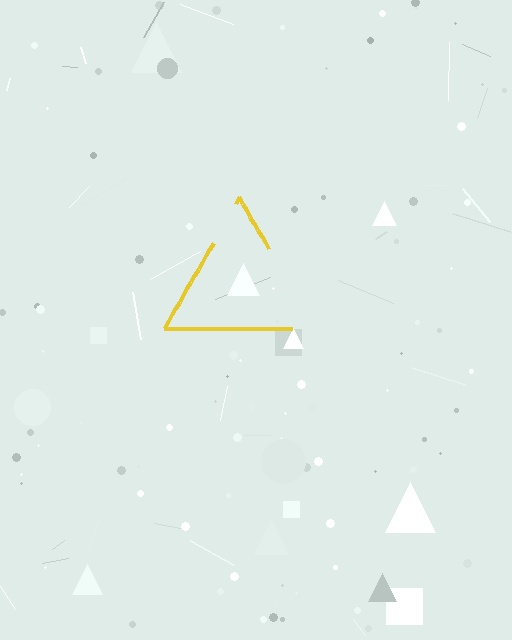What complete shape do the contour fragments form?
The contour fragments form a triangle.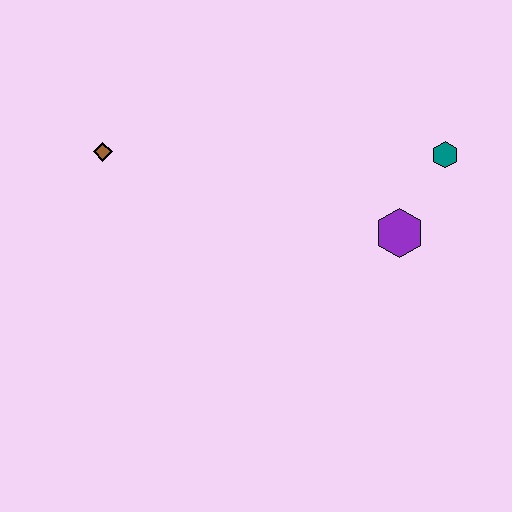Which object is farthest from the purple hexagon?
The brown diamond is farthest from the purple hexagon.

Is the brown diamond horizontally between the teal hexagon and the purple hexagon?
No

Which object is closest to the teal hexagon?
The purple hexagon is closest to the teal hexagon.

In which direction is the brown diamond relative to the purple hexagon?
The brown diamond is to the left of the purple hexagon.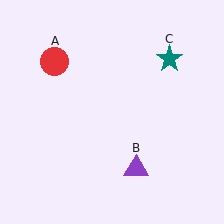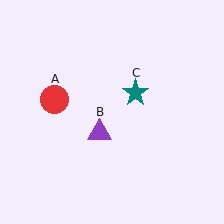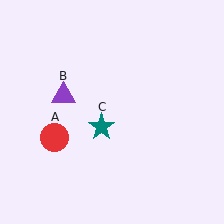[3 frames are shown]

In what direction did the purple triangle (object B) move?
The purple triangle (object B) moved up and to the left.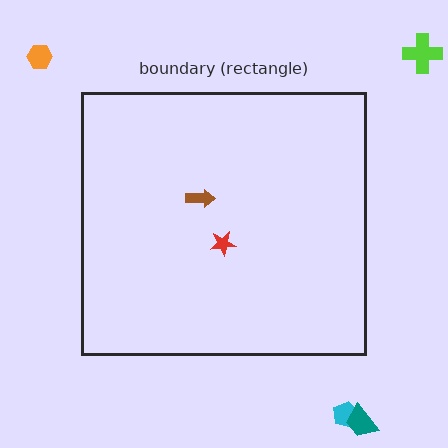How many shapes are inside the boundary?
2 inside, 4 outside.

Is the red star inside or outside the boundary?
Inside.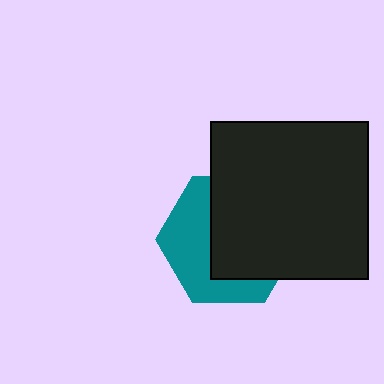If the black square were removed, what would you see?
You would see the complete teal hexagon.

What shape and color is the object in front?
The object in front is a black square.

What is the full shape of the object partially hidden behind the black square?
The partially hidden object is a teal hexagon.